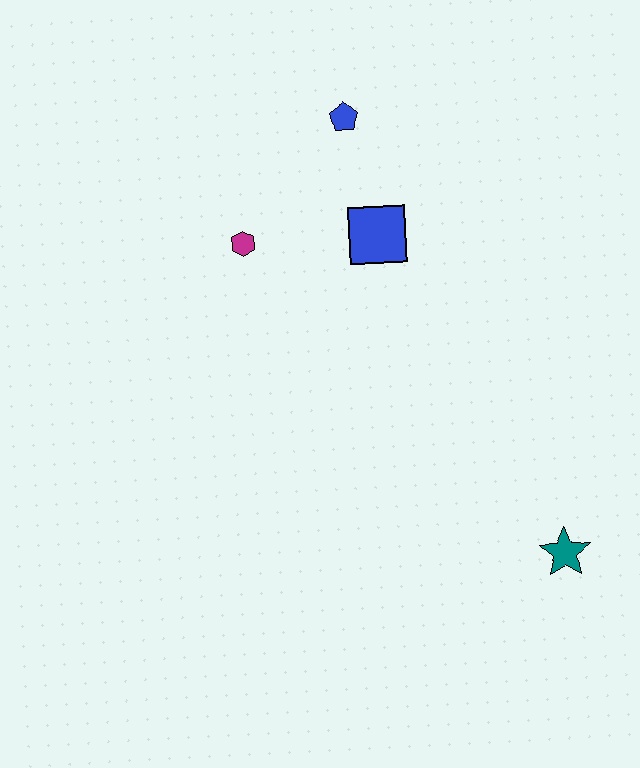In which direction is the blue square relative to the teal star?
The blue square is above the teal star.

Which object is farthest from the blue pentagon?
The teal star is farthest from the blue pentagon.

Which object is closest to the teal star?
The blue square is closest to the teal star.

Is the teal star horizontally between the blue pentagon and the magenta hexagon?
No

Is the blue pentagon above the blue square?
Yes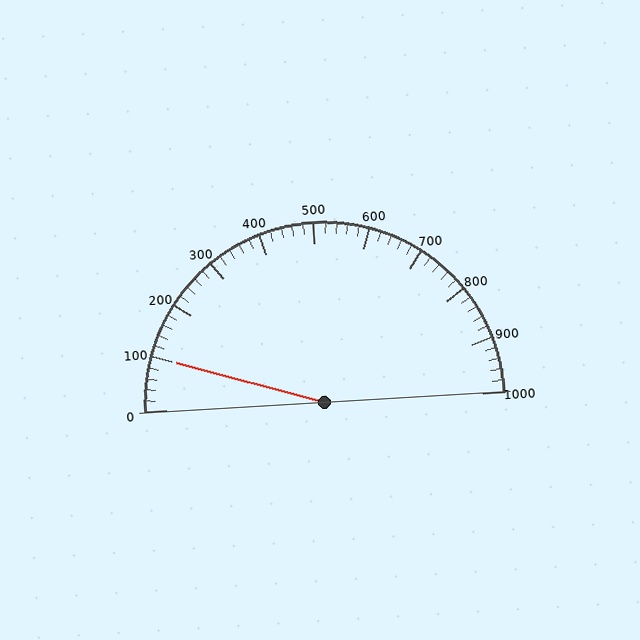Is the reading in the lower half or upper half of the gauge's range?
The reading is in the lower half of the range (0 to 1000).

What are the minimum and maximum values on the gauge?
The gauge ranges from 0 to 1000.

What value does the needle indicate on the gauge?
The needle indicates approximately 100.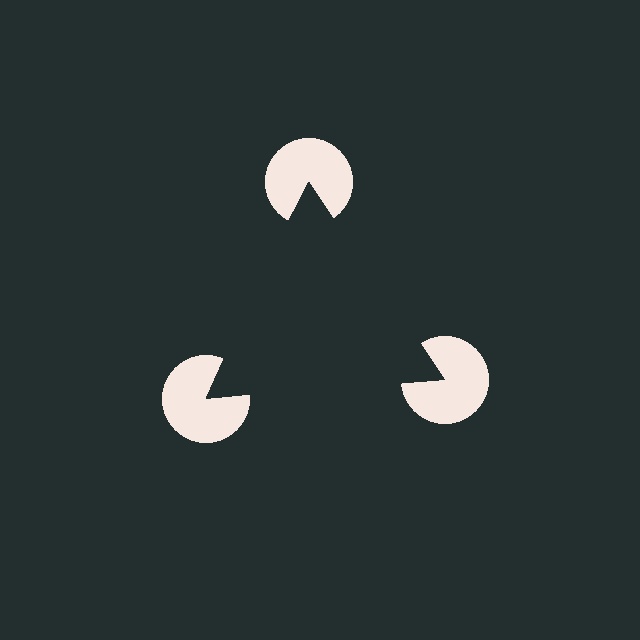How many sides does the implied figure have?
3 sides.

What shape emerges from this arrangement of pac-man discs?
An illusory triangle — its edges are inferred from the aligned wedge cuts in the pac-man discs, not physically drawn.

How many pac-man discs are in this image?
There are 3 — one at each vertex of the illusory triangle.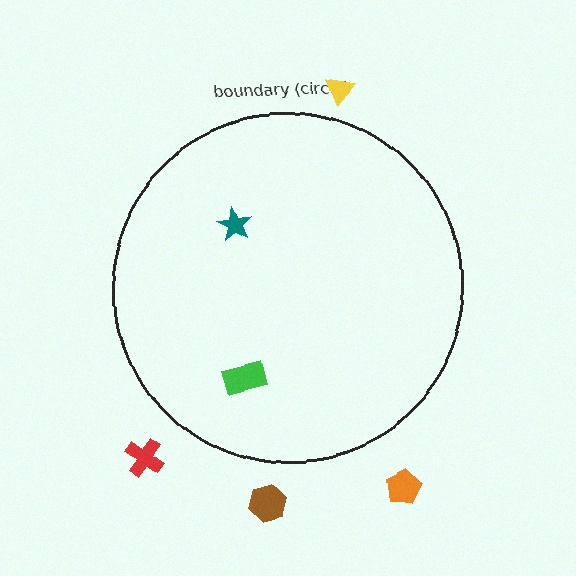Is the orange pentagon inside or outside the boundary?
Outside.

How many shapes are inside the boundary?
2 inside, 4 outside.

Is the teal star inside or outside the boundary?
Inside.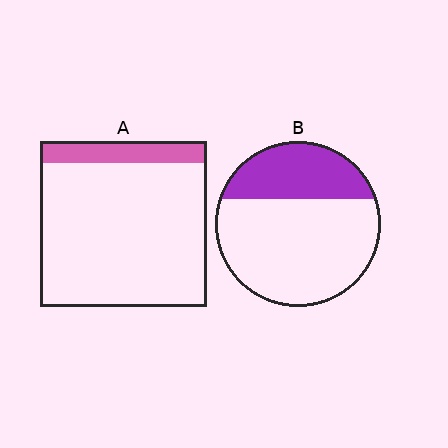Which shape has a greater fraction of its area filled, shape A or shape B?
Shape B.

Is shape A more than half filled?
No.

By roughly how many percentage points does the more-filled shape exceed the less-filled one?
By roughly 20 percentage points (B over A).